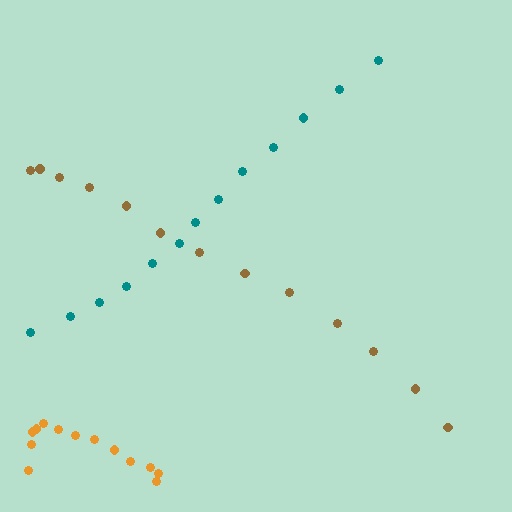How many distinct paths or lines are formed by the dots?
There are 3 distinct paths.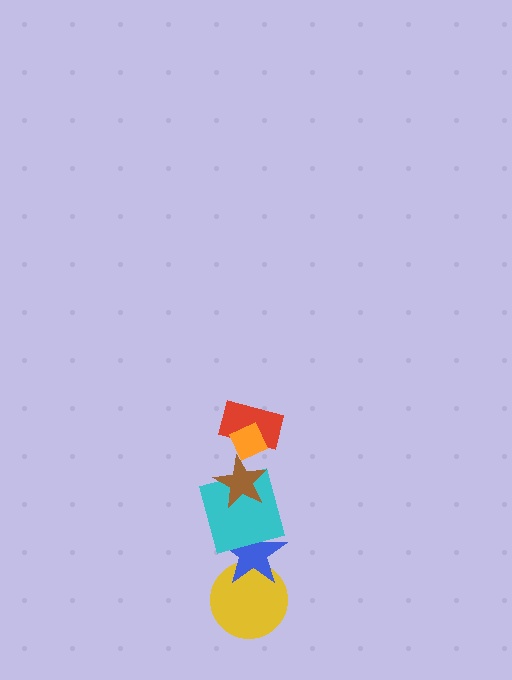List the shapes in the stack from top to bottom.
From top to bottom: the orange diamond, the red rectangle, the brown star, the cyan square, the blue star, the yellow circle.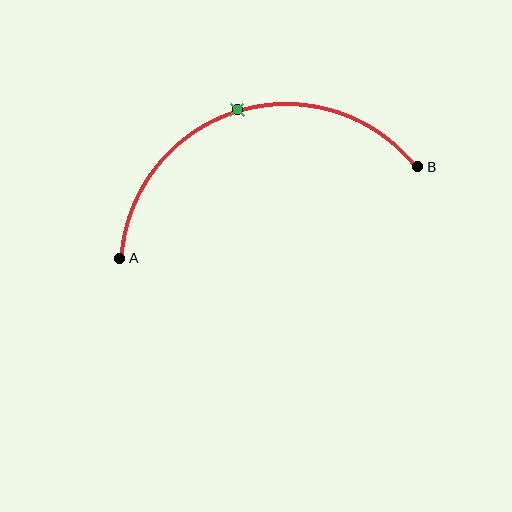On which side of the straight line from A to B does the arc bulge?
The arc bulges above the straight line connecting A and B.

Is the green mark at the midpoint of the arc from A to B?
Yes. The green mark lies on the arc at equal arc-length from both A and B — it is the arc midpoint.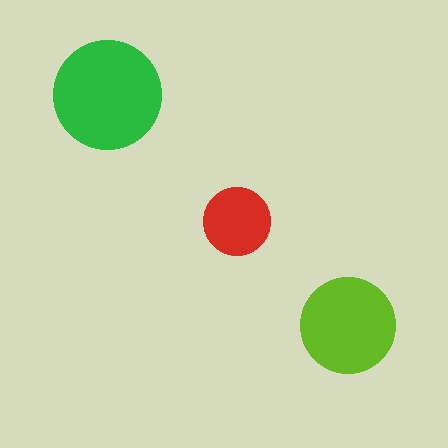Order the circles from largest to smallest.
the green one, the lime one, the red one.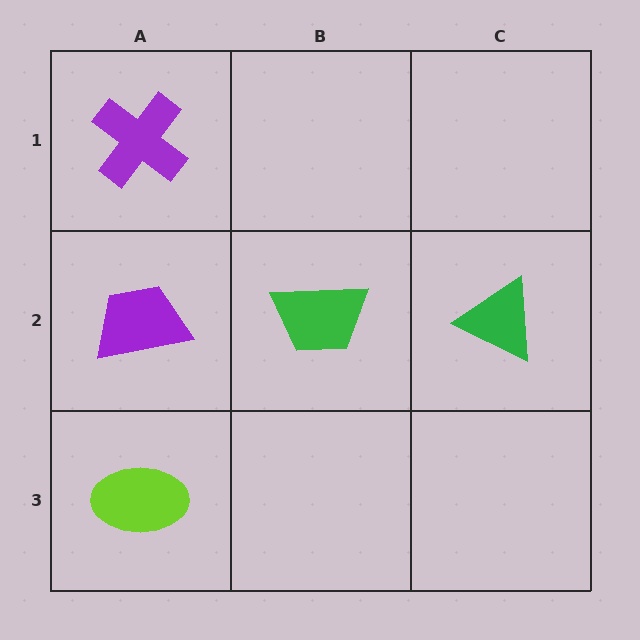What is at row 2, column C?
A green triangle.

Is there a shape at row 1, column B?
No, that cell is empty.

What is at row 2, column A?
A purple trapezoid.